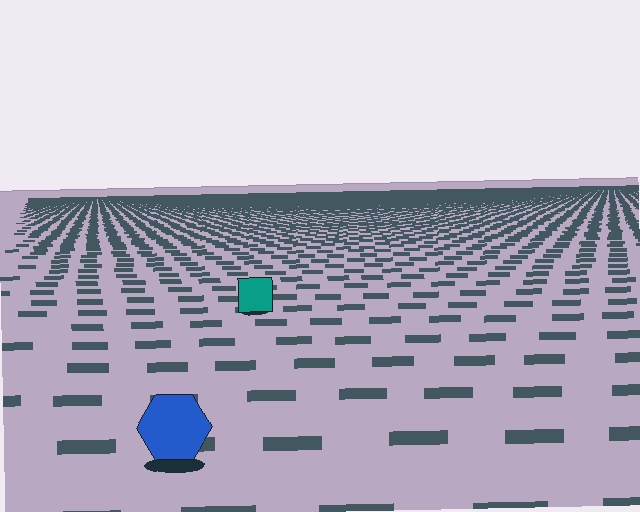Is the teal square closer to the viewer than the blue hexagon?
No. The blue hexagon is closer — you can tell from the texture gradient: the ground texture is coarser near it.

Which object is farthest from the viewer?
The teal square is farthest from the viewer. It appears smaller and the ground texture around it is denser.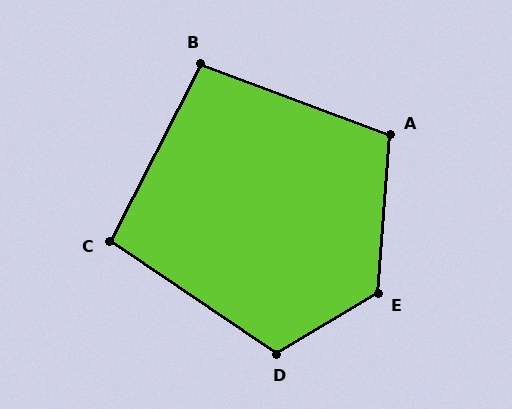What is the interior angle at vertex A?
Approximately 106 degrees (obtuse).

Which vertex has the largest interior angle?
E, at approximately 125 degrees.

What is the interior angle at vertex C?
Approximately 97 degrees (obtuse).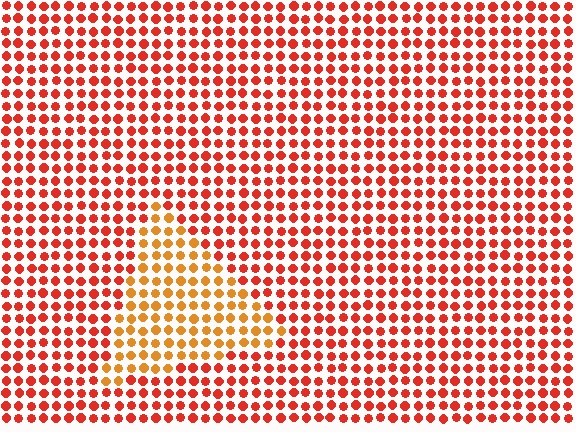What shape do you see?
I see a triangle.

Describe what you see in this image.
The image is filled with small red elements in a uniform arrangement. A triangle-shaped region is visible where the elements are tinted to a slightly different hue, forming a subtle color boundary.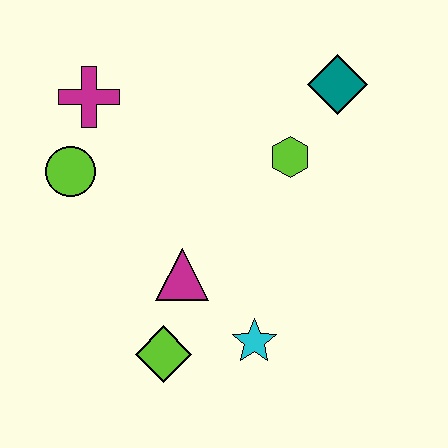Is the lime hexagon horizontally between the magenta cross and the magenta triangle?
No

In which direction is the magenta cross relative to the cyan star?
The magenta cross is above the cyan star.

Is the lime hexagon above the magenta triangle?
Yes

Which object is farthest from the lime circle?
The teal diamond is farthest from the lime circle.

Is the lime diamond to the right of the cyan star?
No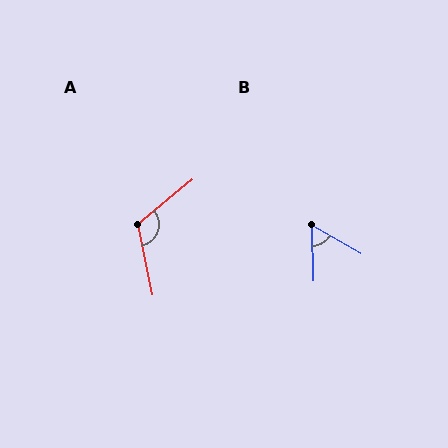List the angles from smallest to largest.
B (58°), A (118°).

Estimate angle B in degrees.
Approximately 58 degrees.